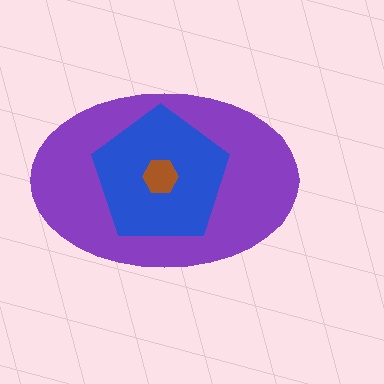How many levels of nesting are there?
3.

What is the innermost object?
The brown hexagon.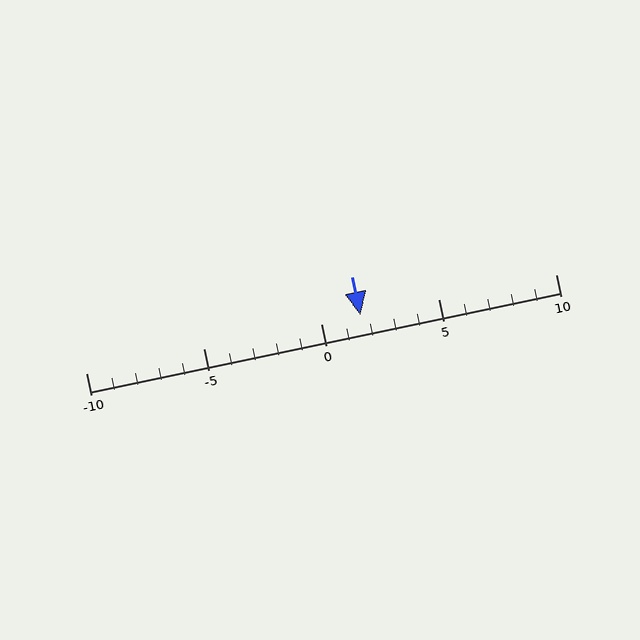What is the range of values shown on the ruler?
The ruler shows values from -10 to 10.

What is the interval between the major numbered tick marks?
The major tick marks are spaced 5 units apart.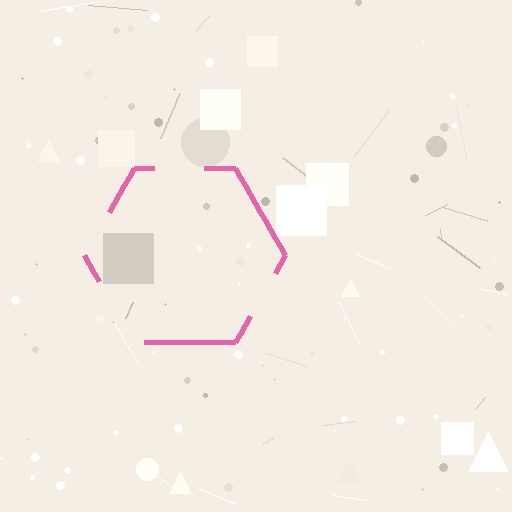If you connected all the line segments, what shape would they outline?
They would outline a hexagon.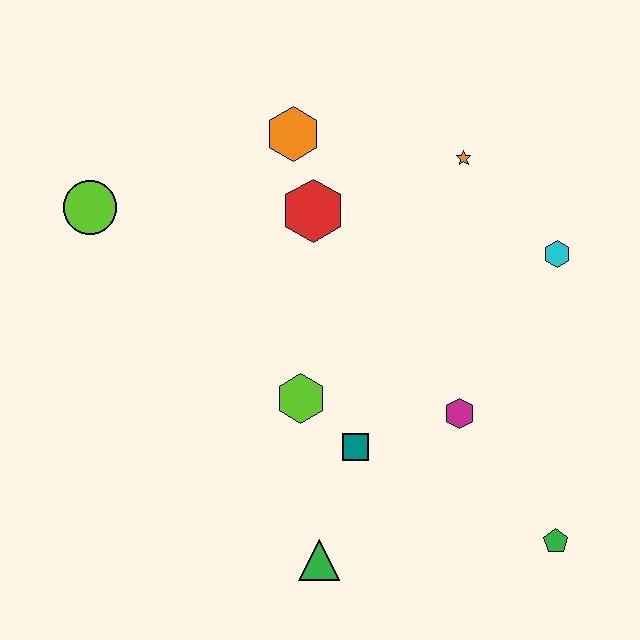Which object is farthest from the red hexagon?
The green pentagon is farthest from the red hexagon.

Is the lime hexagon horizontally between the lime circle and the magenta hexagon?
Yes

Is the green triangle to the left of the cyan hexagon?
Yes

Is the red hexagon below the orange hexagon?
Yes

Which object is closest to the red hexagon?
The orange hexagon is closest to the red hexagon.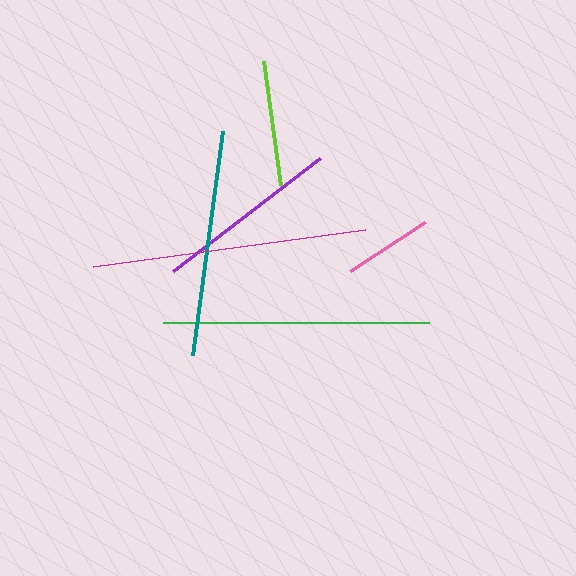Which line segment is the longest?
The magenta line is the longest at approximately 275 pixels.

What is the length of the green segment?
The green segment is approximately 266 pixels long.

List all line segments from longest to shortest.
From longest to shortest: magenta, green, teal, purple, lime, pink.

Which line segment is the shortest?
The pink line is the shortest at approximately 90 pixels.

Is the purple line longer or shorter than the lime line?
The purple line is longer than the lime line.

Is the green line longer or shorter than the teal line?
The green line is longer than the teal line.